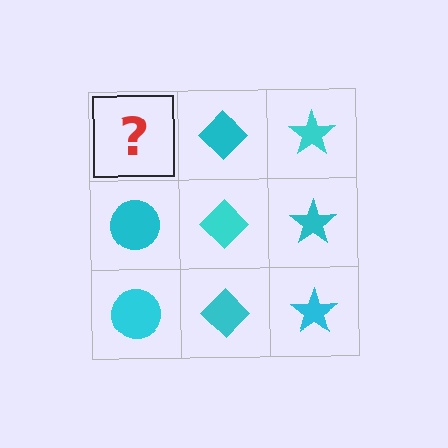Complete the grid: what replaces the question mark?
The question mark should be replaced with a cyan circle.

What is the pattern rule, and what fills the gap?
The rule is that each column has a consistent shape. The gap should be filled with a cyan circle.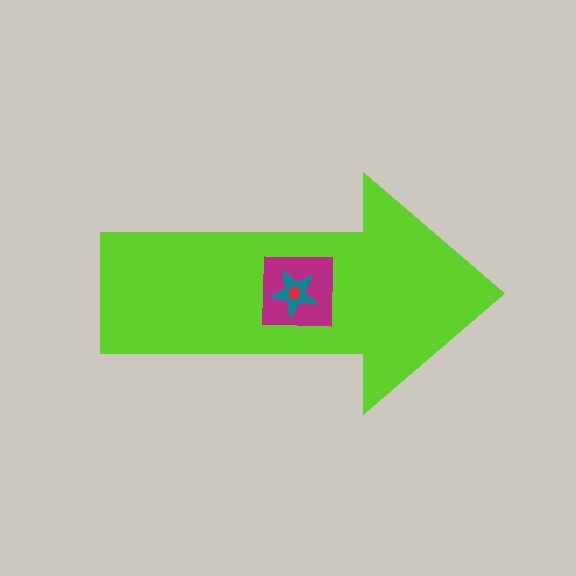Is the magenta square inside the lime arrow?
Yes.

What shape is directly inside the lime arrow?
The magenta square.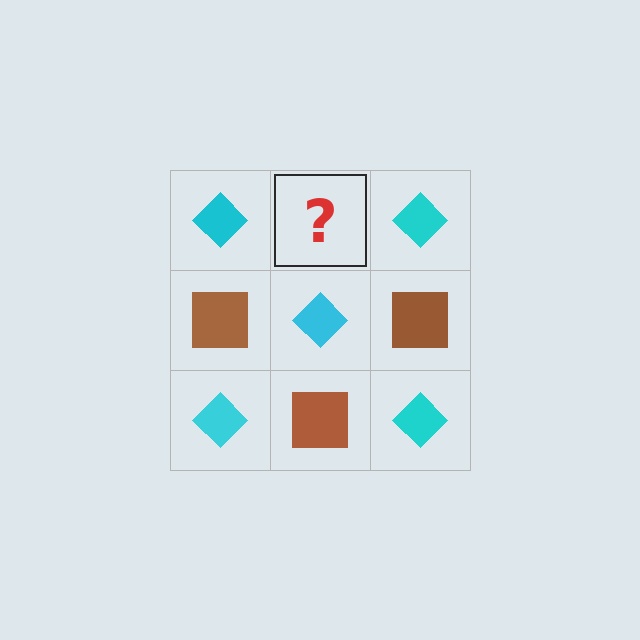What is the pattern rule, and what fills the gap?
The rule is that it alternates cyan diamond and brown square in a checkerboard pattern. The gap should be filled with a brown square.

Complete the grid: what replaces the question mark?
The question mark should be replaced with a brown square.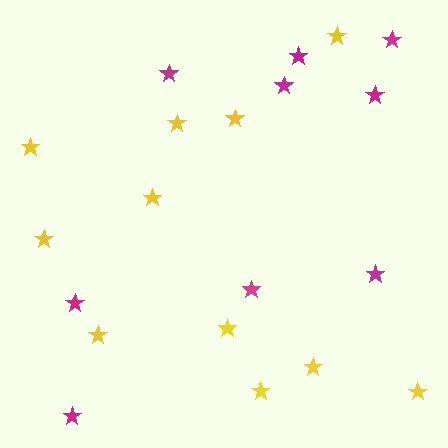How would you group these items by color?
There are 2 groups: one group of yellow stars (11) and one group of magenta stars (9).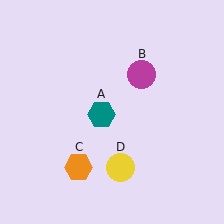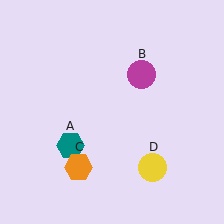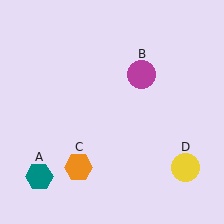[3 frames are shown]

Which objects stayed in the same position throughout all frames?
Magenta circle (object B) and orange hexagon (object C) remained stationary.